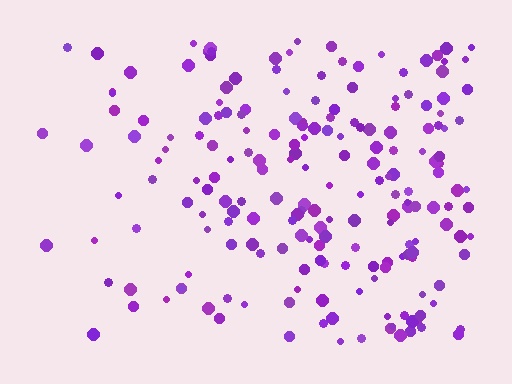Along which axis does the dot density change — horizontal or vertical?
Horizontal.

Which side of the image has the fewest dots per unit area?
The left.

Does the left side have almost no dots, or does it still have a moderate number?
Still a moderate number, just noticeably fewer than the right.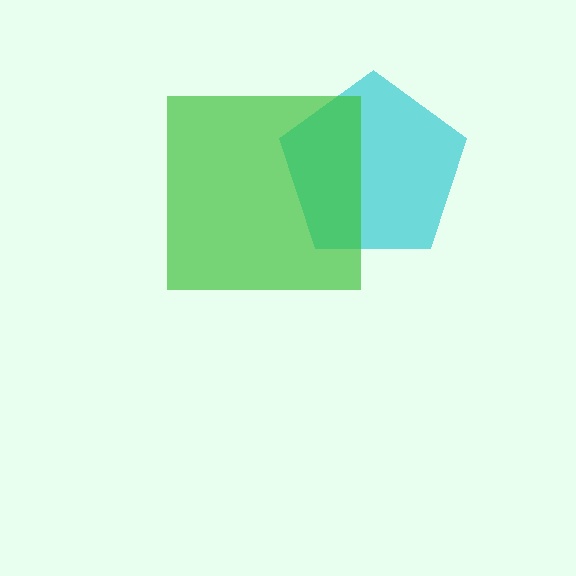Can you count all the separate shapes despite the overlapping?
Yes, there are 2 separate shapes.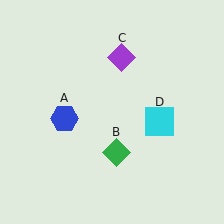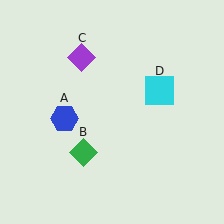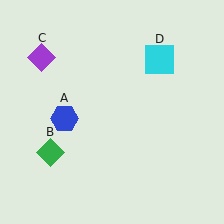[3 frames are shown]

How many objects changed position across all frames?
3 objects changed position: green diamond (object B), purple diamond (object C), cyan square (object D).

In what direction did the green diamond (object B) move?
The green diamond (object B) moved left.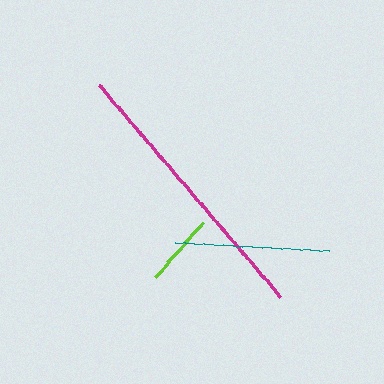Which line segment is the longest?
The magenta line is the longest at approximately 279 pixels.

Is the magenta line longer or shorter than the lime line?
The magenta line is longer than the lime line.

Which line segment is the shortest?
The lime line is the shortest at approximately 72 pixels.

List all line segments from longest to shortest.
From longest to shortest: magenta, teal, lime.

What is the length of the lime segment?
The lime segment is approximately 72 pixels long.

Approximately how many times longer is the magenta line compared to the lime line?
The magenta line is approximately 3.9 times the length of the lime line.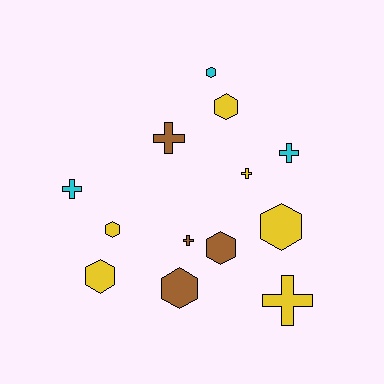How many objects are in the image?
There are 13 objects.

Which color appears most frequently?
Yellow, with 6 objects.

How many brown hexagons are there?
There are 2 brown hexagons.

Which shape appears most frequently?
Hexagon, with 7 objects.